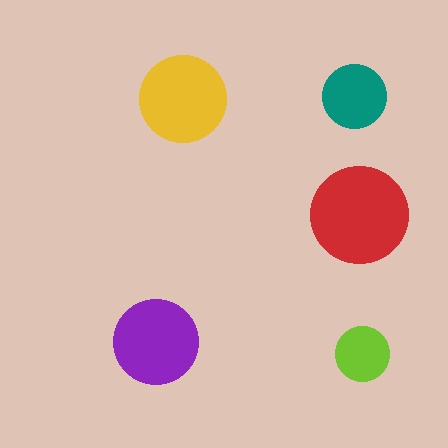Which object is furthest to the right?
The lime circle is rightmost.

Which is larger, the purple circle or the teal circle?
The purple one.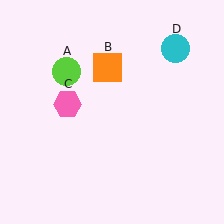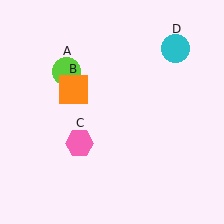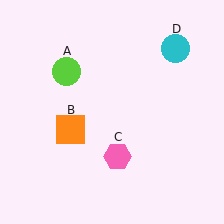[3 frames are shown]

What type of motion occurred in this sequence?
The orange square (object B), pink hexagon (object C) rotated counterclockwise around the center of the scene.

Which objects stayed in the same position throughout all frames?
Lime circle (object A) and cyan circle (object D) remained stationary.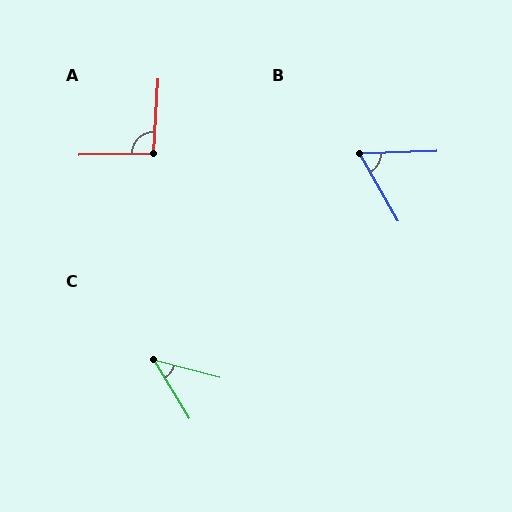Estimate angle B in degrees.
Approximately 62 degrees.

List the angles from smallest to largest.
C (44°), B (62°), A (95°).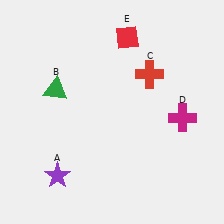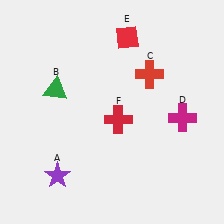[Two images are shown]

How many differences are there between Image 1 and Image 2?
There is 1 difference between the two images.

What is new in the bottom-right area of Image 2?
A red cross (F) was added in the bottom-right area of Image 2.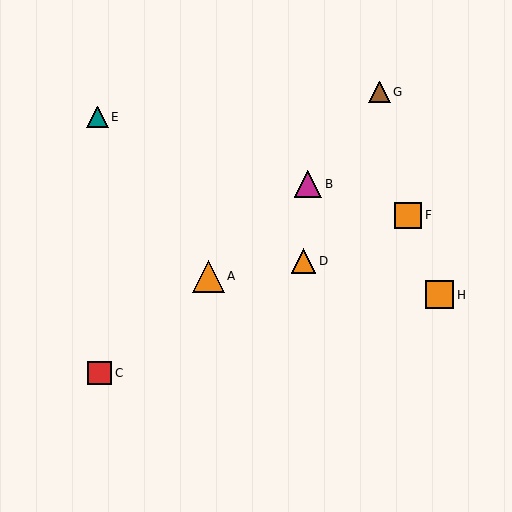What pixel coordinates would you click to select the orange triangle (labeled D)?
Click at (304, 261) to select the orange triangle D.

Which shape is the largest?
The orange triangle (labeled A) is the largest.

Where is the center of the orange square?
The center of the orange square is at (408, 215).